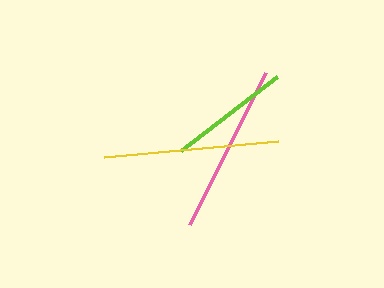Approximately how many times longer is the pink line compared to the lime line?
The pink line is approximately 1.4 times the length of the lime line.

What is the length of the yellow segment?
The yellow segment is approximately 175 pixels long.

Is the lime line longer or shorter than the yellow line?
The yellow line is longer than the lime line.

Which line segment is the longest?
The yellow line is the longest at approximately 175 pixels.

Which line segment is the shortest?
The lime line is the shortest at approximately 121 pixels.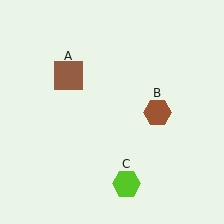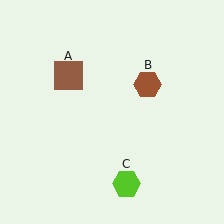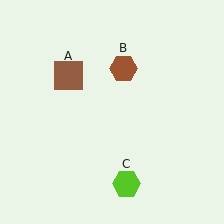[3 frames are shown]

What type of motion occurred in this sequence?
The brown hexagon (object B) rotated counterclockwise around the center of the scene.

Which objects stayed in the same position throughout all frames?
Brown square (object A) and lime hexagon (object C) remained stationary.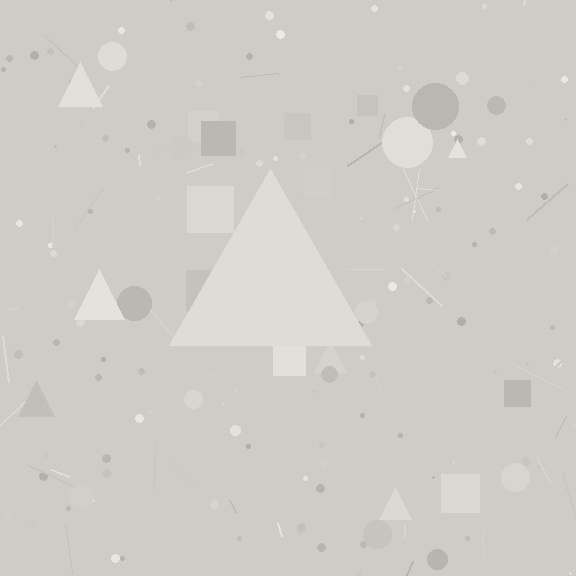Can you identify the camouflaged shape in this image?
The camouflaged shape is a triangle.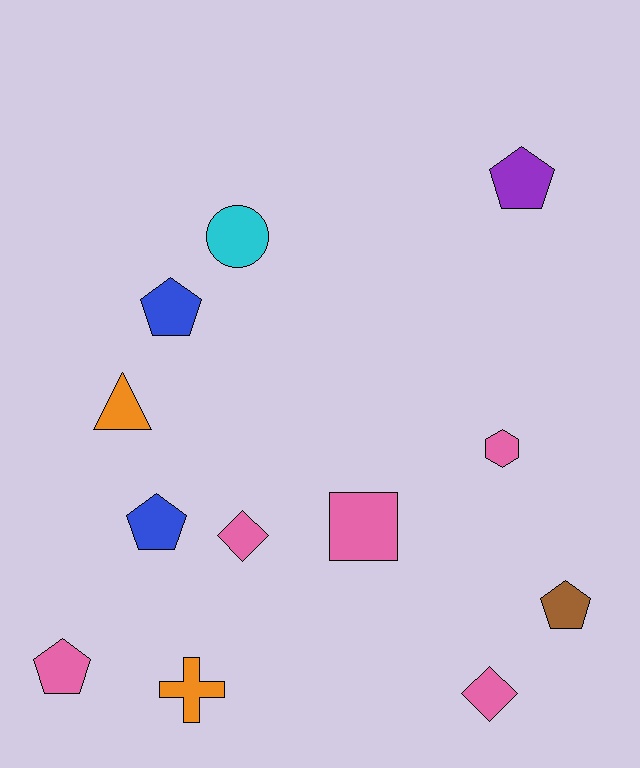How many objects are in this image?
There are 12 objects.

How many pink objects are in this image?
There are 5 pink objects.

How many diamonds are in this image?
There are 2 diamonds.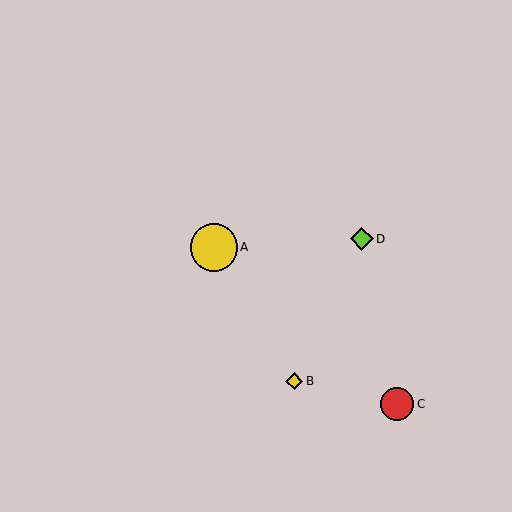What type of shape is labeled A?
Shape A is a yellow circle.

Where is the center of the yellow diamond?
The center of the yellow diamond is at (294, 381).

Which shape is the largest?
The yellow circle (labeled A) is the largest.